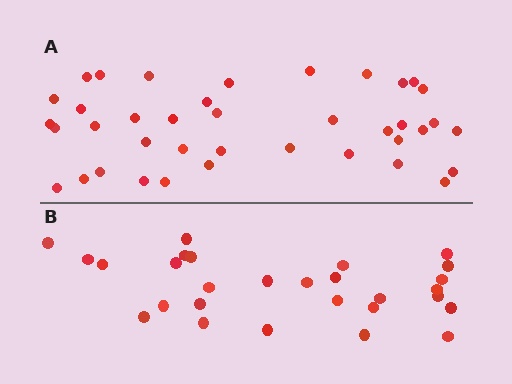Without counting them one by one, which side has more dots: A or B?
Region A (the top region) has more dots.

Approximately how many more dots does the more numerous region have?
Region A has roughly 12 or so more dots than region B.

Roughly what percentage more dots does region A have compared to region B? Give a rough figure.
About 40% more.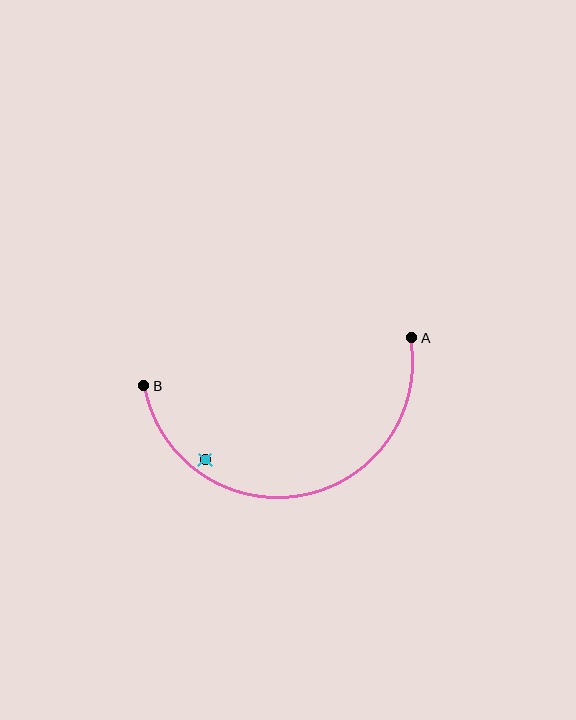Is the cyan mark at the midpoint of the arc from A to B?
No — the cyan mark does not lie on the arc at all. It sits slightly inside the curve.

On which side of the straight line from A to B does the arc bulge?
The arc bulges below the straight line connecting A and B.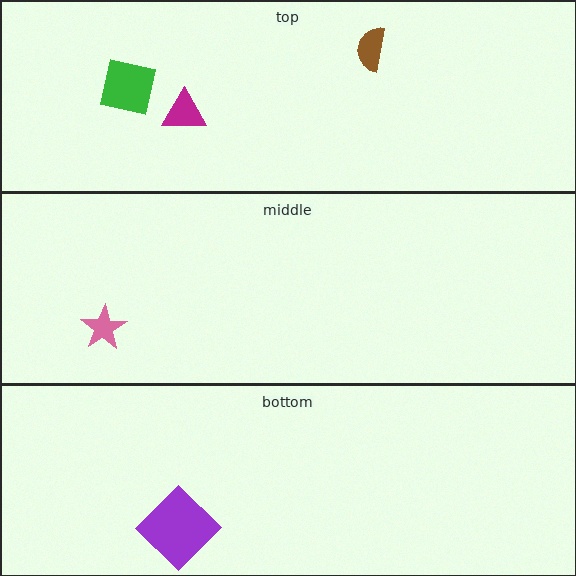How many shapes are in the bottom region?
1.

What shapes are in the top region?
The green square, the magenta triangle, the brown semicircle.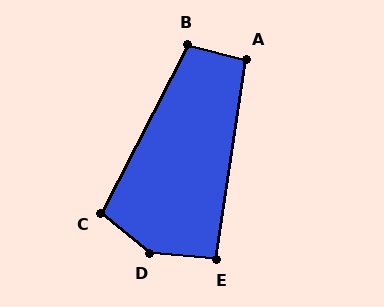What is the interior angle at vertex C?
Approximately 103 degrees (obtuse).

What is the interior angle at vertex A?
Approximately 95 degrees (obtuse).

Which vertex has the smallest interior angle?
E, at approximately 94 degrees.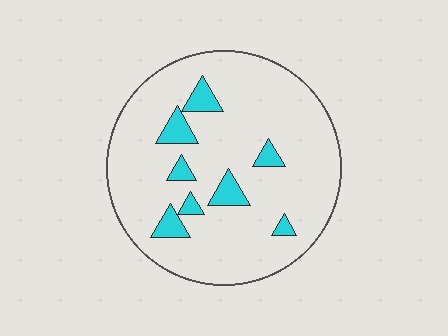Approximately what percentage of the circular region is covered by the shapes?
Approximately 10%.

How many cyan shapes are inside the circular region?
8.